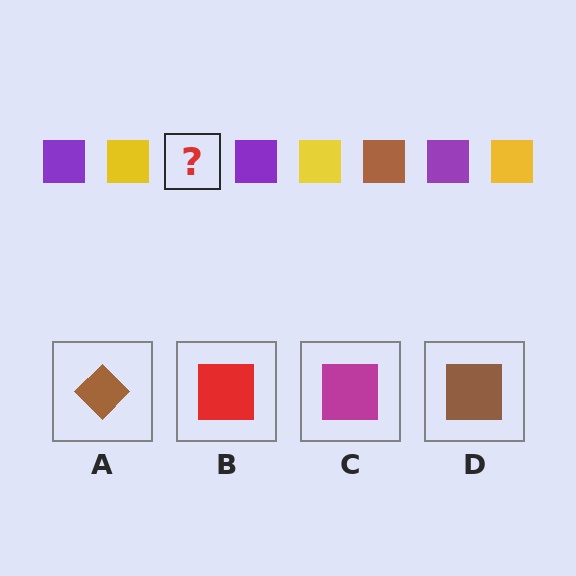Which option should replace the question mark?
Option D.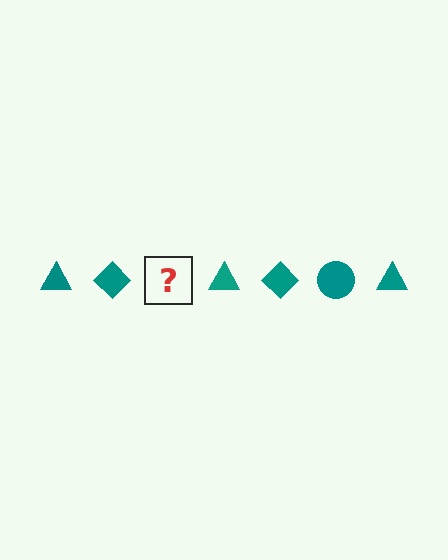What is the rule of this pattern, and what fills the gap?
The rule is that the pattern cycles through triangle, diamond, circle shapes in teal. The gap should be filled with a teal circle.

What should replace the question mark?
The question mark should be replaced with a teal circle.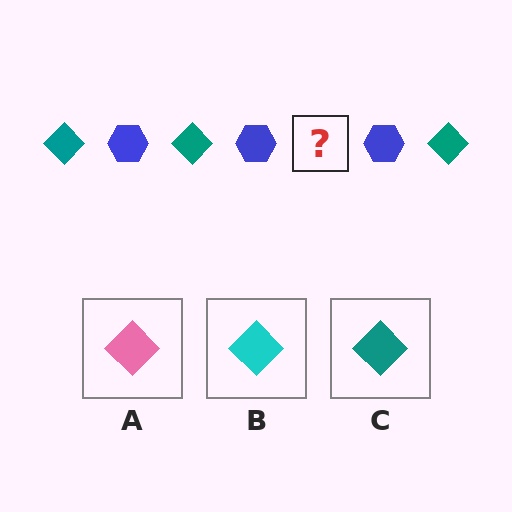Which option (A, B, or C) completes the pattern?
C.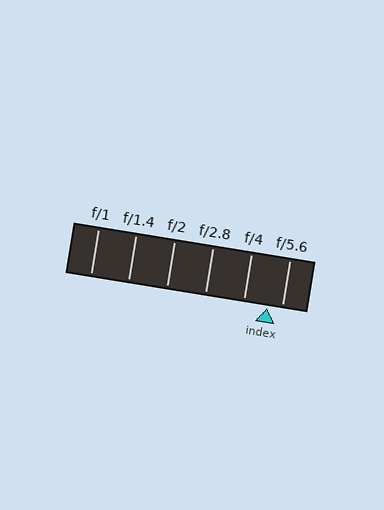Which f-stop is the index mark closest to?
The index mark is closest to f/5.6.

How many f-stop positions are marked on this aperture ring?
There are 6 f-stop positions marked.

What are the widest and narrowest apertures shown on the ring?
The widest aperture shown is f/1 and the narrowest is f/5.6.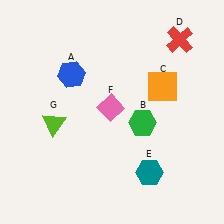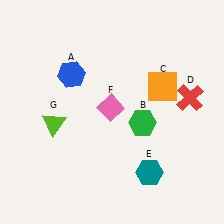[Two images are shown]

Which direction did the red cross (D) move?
The red cross (D) moved down.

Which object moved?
The red cross (D) moved down.